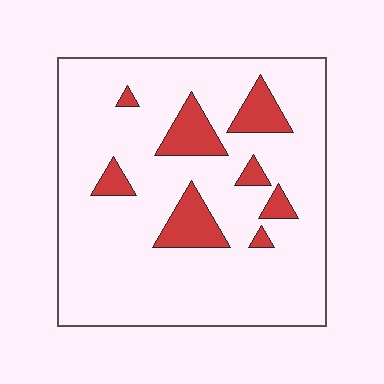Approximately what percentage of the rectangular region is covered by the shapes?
Approximately 15%.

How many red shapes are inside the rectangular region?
8.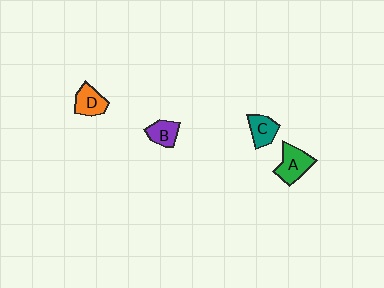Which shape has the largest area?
Shape A (green).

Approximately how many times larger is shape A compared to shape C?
Approximately 1.3 times.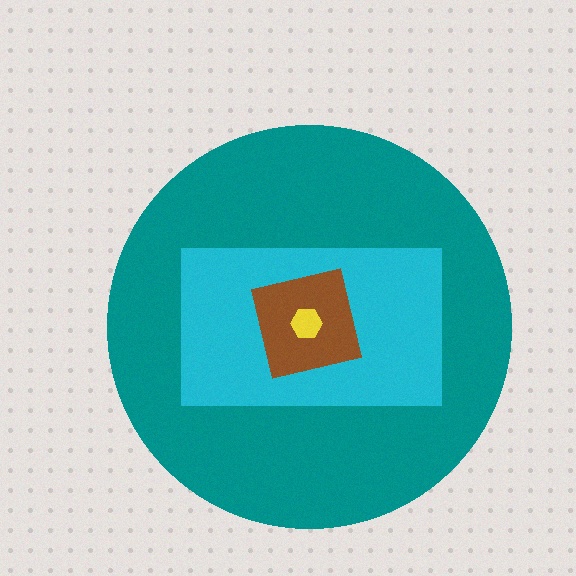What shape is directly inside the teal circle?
The cyan rectangle.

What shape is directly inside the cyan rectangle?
The brown square.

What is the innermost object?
The yellow hexagon.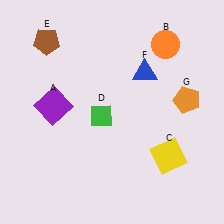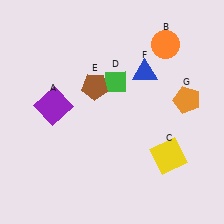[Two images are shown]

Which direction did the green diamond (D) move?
The green diamond (D) moved up.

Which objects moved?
The objects that moved are: the green diamond (D), the brown pentagon (E).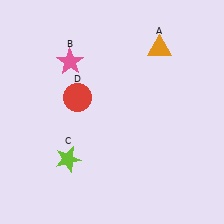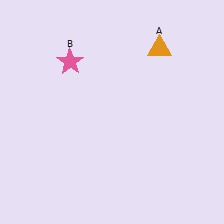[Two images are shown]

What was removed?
The red circle (D), the lime star (C) were removed in Image 2.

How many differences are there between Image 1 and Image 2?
There are 2 differences between the two images.